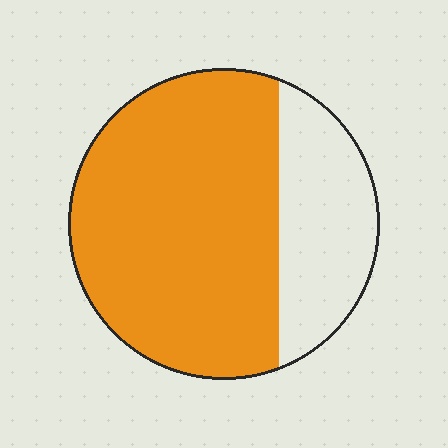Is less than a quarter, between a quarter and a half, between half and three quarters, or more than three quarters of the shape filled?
Between half and three quarters.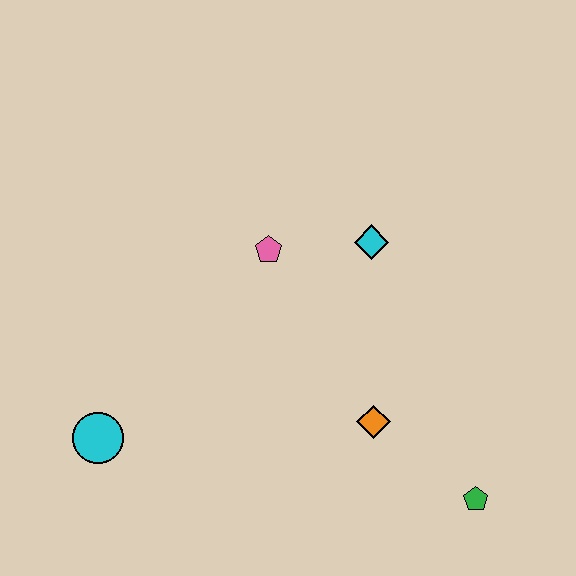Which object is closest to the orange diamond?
The green pentagon is closest to the orange diamond.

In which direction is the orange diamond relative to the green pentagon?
The orange diamond is to the left of the green pentagon.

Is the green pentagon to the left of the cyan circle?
No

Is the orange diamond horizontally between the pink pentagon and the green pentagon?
Yes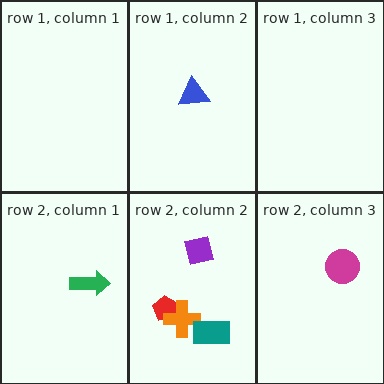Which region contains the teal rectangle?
The row 2, column 2 region.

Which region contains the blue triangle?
The row 1, column 2 region.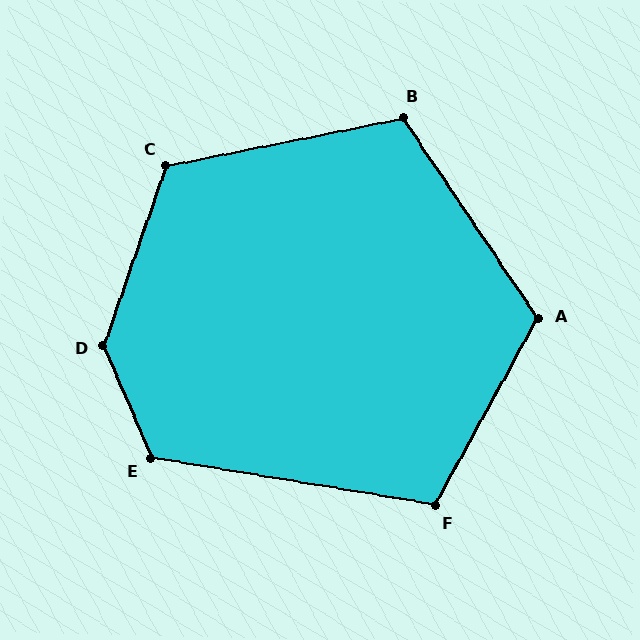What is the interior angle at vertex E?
Approximately 122 degrees (obtuse).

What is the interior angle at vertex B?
Approximately 113 degrees (obtuse).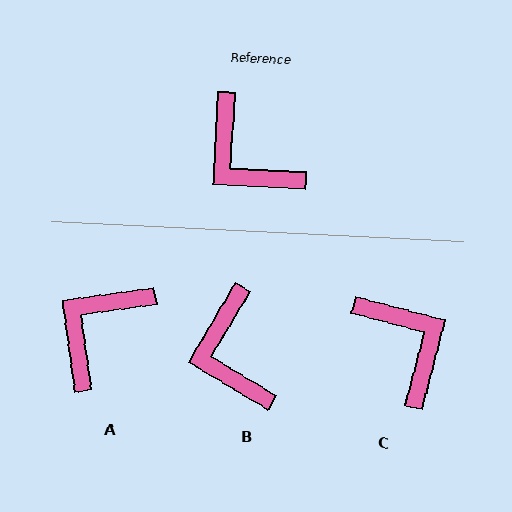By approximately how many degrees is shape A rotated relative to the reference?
Approximately 79 degrees clockwise.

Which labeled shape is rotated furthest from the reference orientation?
C, about 168 degrees away.